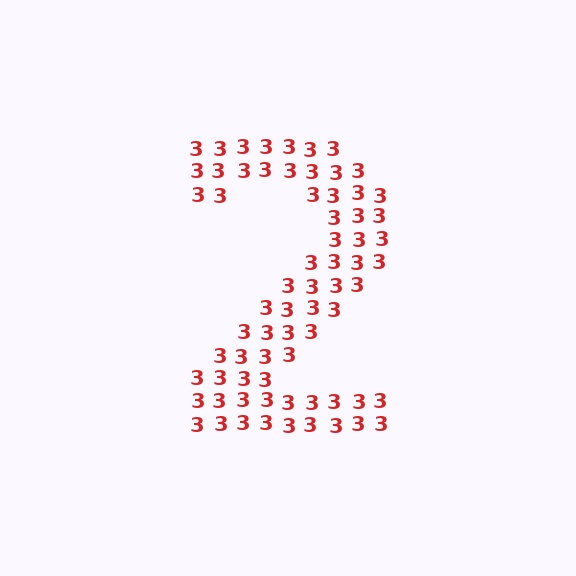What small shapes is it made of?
It is made of small digit 3's.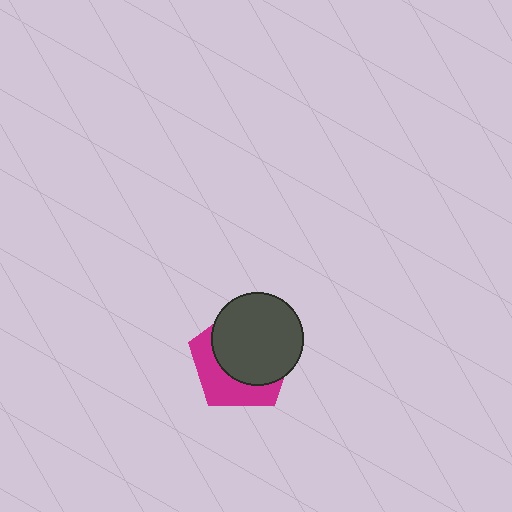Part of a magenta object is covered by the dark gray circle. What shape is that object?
It is a pentagon.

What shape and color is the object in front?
The object in front is a dark gray circle.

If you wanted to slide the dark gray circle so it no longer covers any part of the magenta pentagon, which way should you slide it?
Slide it toward the upper-right — that is the most direct way to separate the two shapes.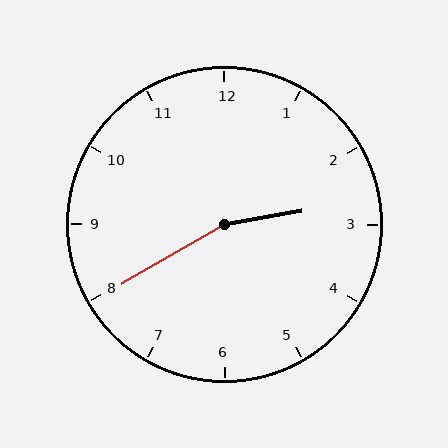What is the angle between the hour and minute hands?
Approximately 160 degrees.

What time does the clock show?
2:40.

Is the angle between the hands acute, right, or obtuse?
It is obtuse.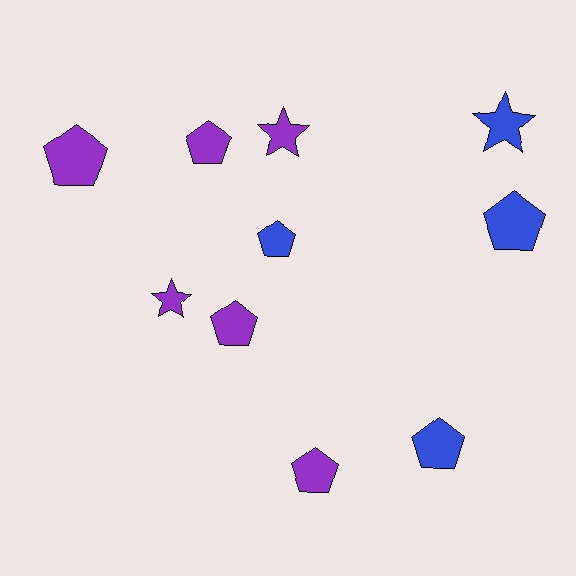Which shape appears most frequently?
Pentagon, with 7 objects.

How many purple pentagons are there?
There are 4 purple pentagons.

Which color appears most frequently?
Purple, with 6 objects.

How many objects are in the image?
There are 10 objects.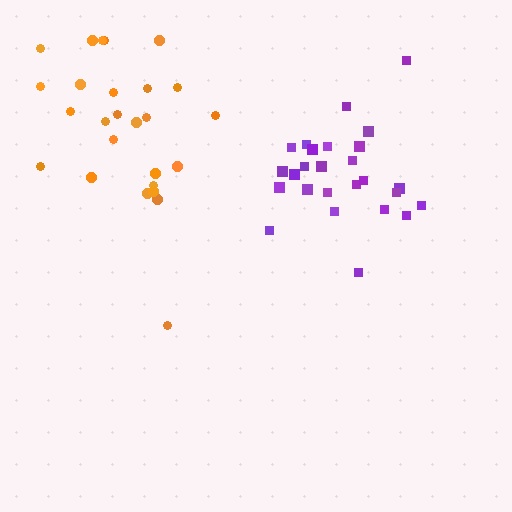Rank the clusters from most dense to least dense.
purple, orange.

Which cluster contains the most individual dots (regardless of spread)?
Purple (26).